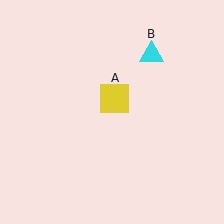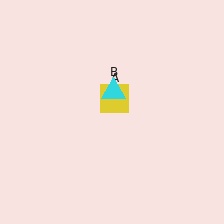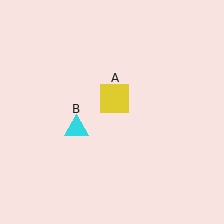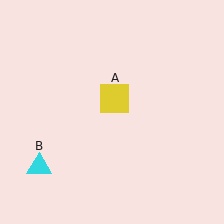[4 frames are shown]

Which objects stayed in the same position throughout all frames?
Yellow square (object A) remained stationary.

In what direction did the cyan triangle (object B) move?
The cyan triangle (object B) moved down and to the left.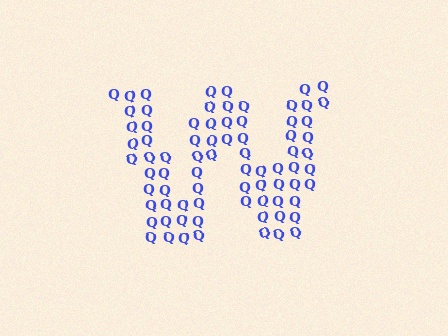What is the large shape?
The large shape is the letter W.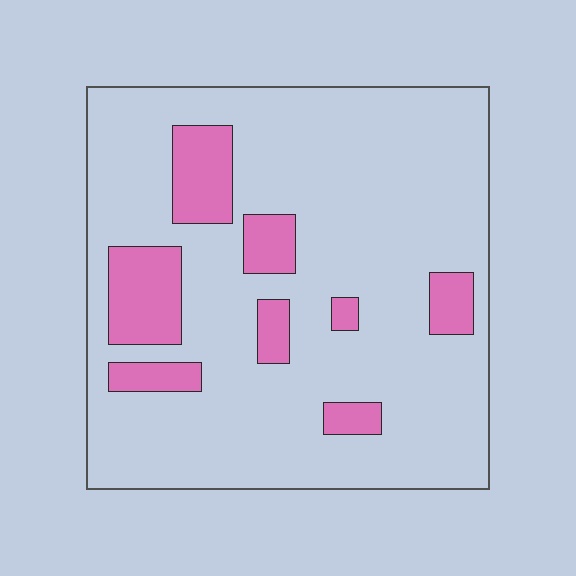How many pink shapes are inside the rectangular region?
8.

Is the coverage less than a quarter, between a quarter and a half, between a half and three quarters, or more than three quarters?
Less than a quarter.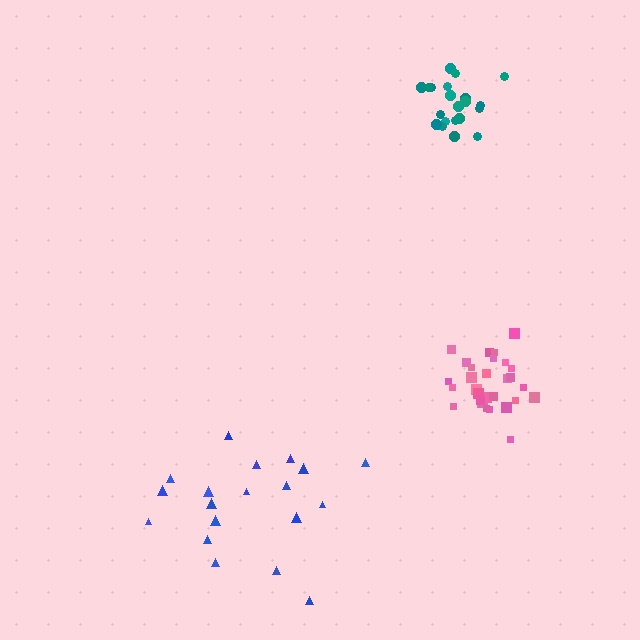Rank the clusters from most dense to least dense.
pink, teal, blue.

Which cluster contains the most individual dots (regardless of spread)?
Pink (30).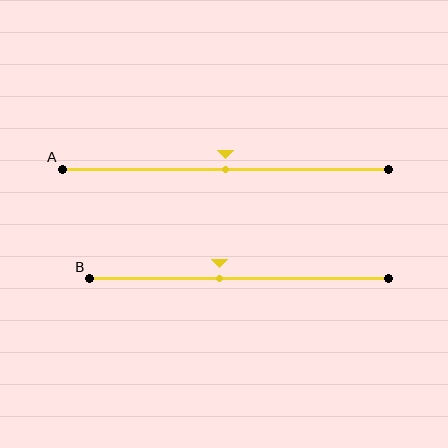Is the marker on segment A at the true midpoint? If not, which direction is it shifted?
Yes, the marker on segment A is at the true midpoint.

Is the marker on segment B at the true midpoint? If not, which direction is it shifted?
No, the marker on segment B is shifted to the left by about 7% of the segment length.